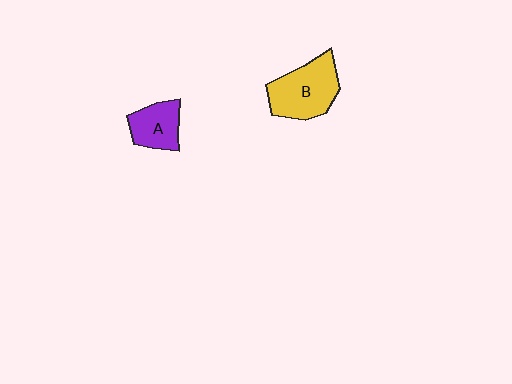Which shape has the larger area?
Shape B (yellow).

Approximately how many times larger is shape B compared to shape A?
Approximately 1.6 times.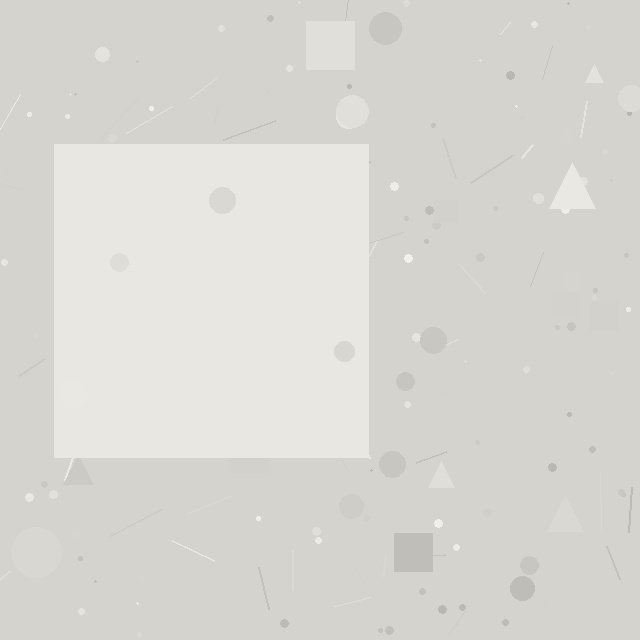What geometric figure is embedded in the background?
A square is embedded in the background.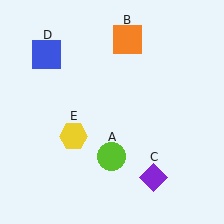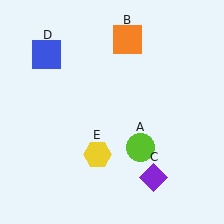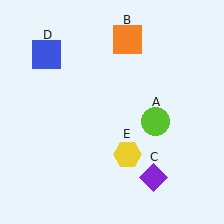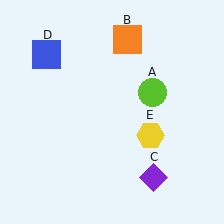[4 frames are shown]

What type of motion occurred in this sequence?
The lime circle (object A), yellow hexagon (object E) rotated counterclockwise around the center of the scene.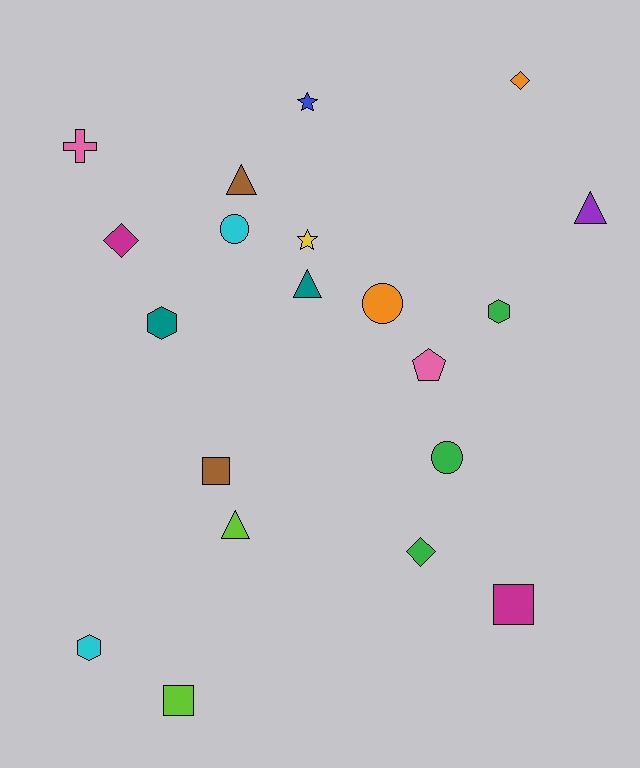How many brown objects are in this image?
There are 2 brown objects.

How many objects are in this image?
There are 20 objects.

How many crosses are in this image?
There is 1 cross.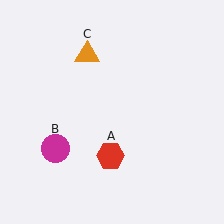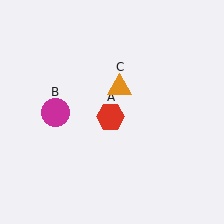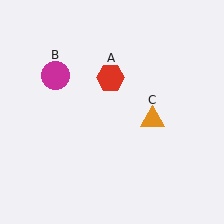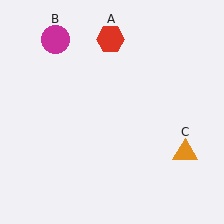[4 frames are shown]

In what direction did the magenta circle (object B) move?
The magenta circle (object B) moved up.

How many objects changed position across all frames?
3 objects changed position: red hexagon (object A), magenta circle (object B), orange triangle (object C).